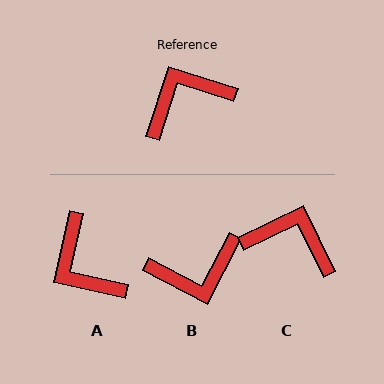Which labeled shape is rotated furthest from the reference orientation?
B, about 170 degrees away.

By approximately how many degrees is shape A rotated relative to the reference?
Approximately 95 degrees counter-clockwise.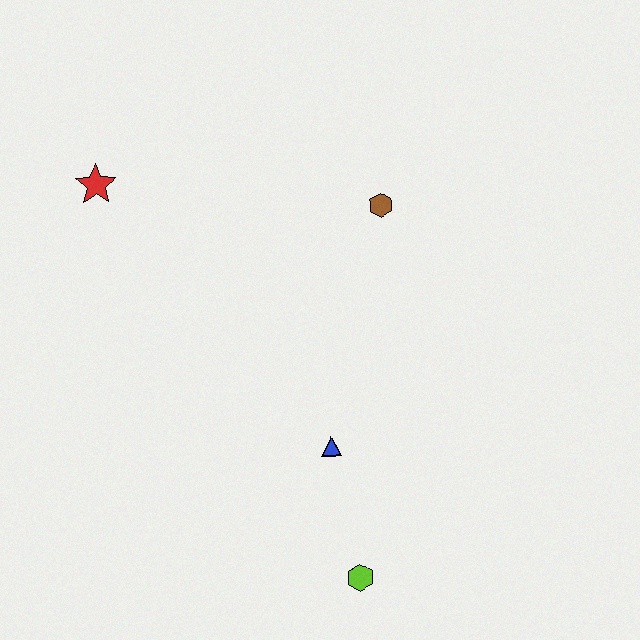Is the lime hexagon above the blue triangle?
No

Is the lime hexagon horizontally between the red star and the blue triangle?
No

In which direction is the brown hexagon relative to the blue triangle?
The brown hexagon is above the blue triangle.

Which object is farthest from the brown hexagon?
The lime hexagon is farthest from the brown hexagon.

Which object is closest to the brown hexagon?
The blue triangle is closest to the brown hexagon.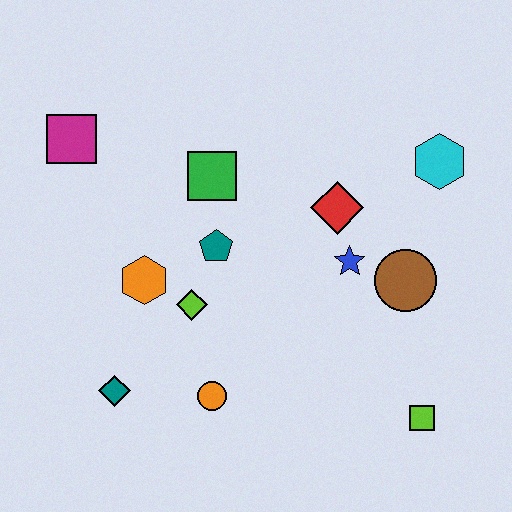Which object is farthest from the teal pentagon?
The lime square is farthest from the teal pentagon.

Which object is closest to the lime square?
The brown circle is closest to the lime square.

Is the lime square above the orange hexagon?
No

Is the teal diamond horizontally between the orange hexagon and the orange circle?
No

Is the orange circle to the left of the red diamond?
Yes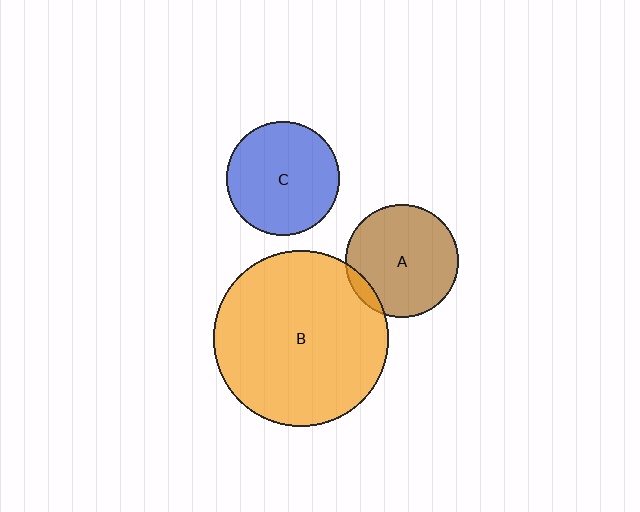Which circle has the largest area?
Circle B (orange).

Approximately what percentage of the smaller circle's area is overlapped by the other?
Approximately 10%.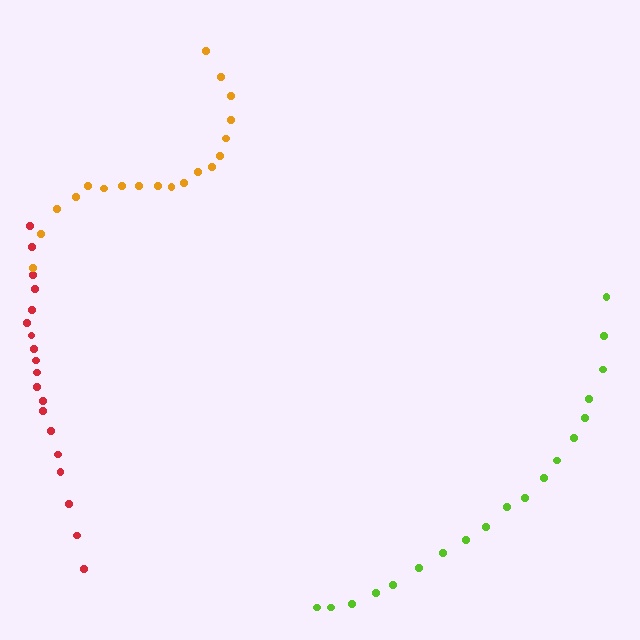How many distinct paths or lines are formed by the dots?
There are 3 distinct paths.